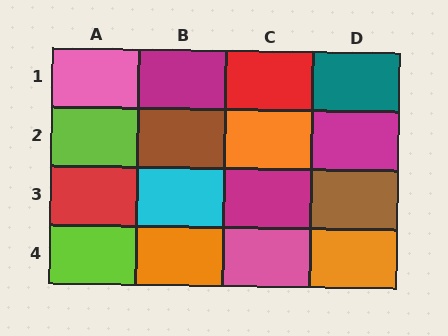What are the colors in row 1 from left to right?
Pink, magenta, red, teal.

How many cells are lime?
2 cells are lime.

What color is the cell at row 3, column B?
Cyan.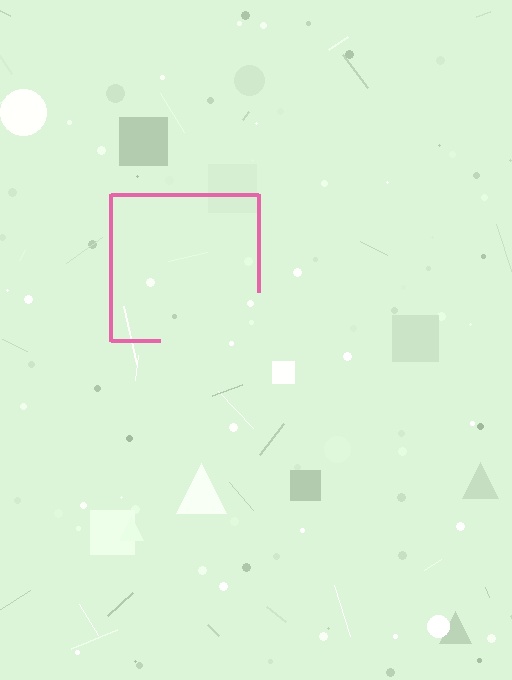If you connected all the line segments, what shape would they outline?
They would outline a square.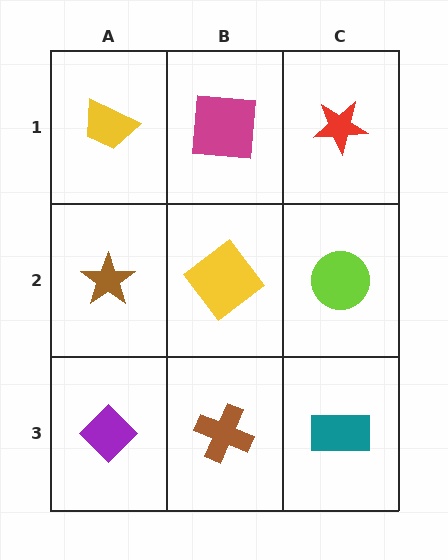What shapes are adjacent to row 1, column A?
A brown star (row 2, column A), a magenta square (row 1, column B).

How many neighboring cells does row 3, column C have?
2.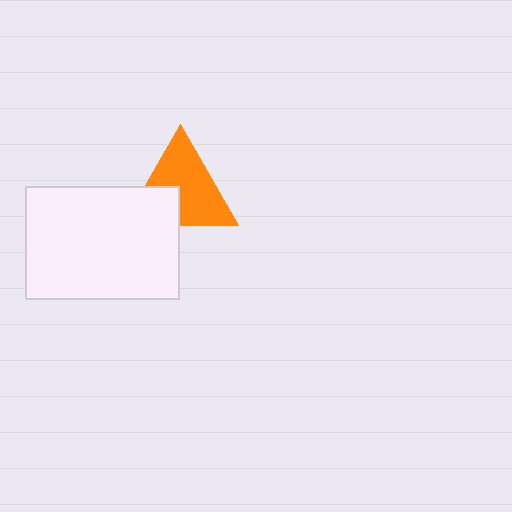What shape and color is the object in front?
The object in front is a white rectangle.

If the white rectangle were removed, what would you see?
You would see the complete orange triangle.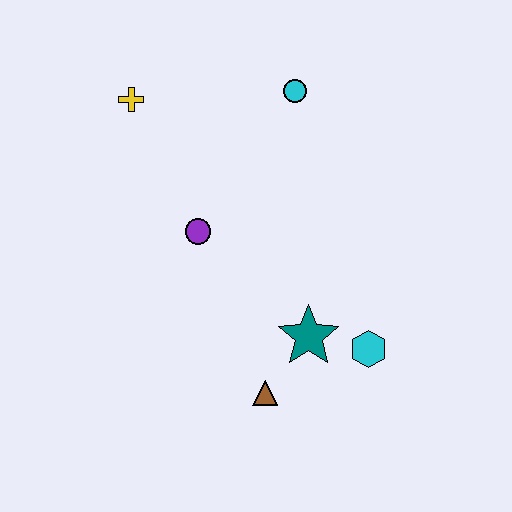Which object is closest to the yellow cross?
The purple circle is closest to the yellow cross.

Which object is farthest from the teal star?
The yellow cross is farthest from the teal star.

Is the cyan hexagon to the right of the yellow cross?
Yes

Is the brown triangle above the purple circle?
No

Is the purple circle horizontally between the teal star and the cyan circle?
No